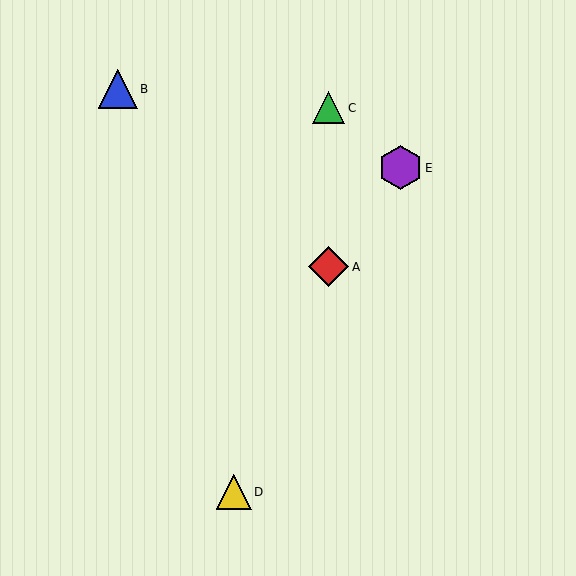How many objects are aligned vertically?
2 objects (A, C) are aligned vertically.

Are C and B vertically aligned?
No, C is at x≈329 and B is at x≈118.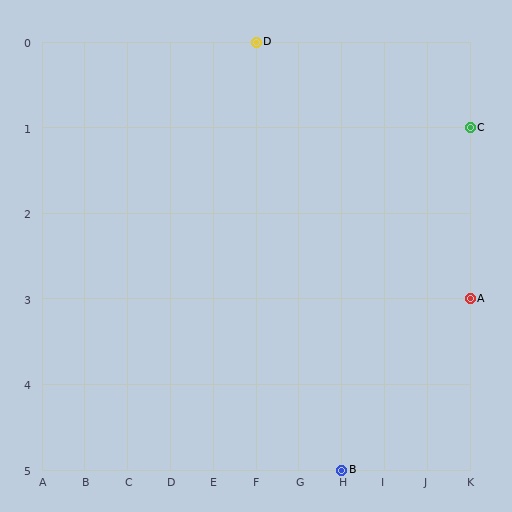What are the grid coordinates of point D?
Point D is at grid coordinates (F, 0).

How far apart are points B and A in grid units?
Points B and A are 3 columns and 2 rows apart (about 3.6 grid units diagonally).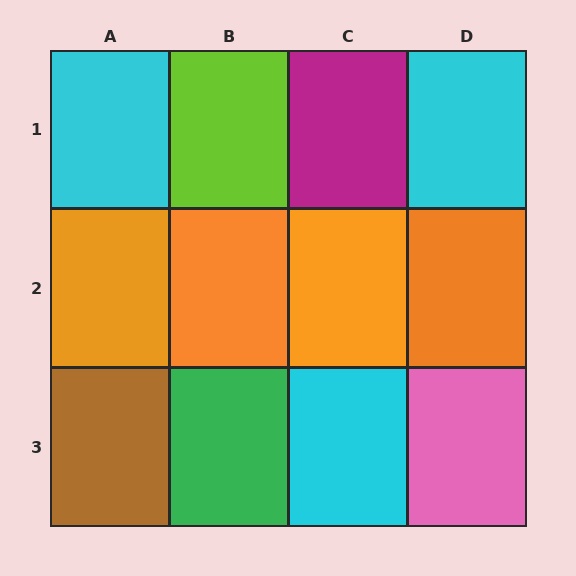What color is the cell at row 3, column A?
Brown.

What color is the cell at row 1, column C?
Magenta.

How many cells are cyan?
3 cells are cyan.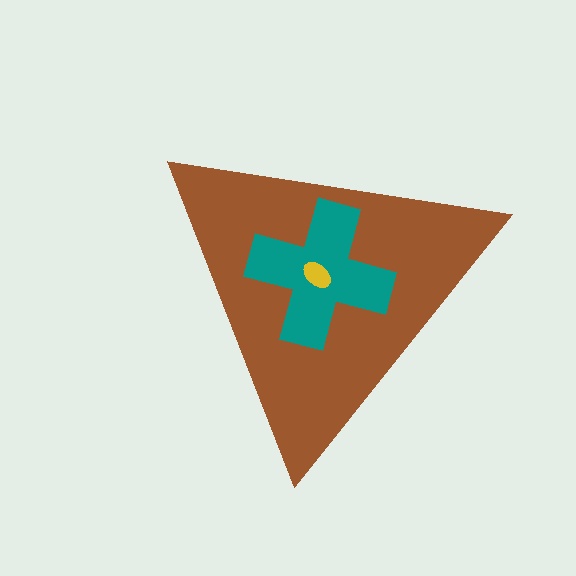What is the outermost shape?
The brown triangle.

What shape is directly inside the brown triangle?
The teal cross.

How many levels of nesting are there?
3.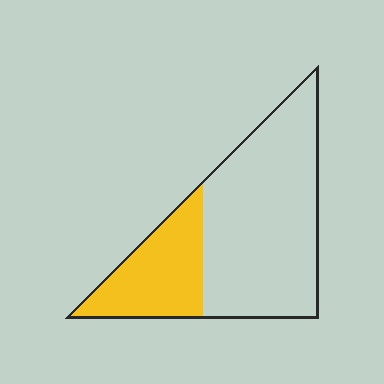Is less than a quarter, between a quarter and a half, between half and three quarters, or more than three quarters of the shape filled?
Between a quarter and a half.